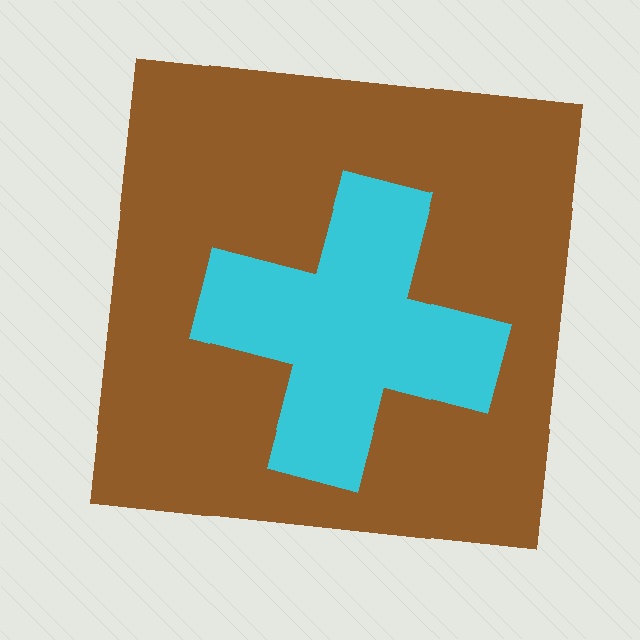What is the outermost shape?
The brown square.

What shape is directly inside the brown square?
The cyan cross.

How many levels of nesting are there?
2.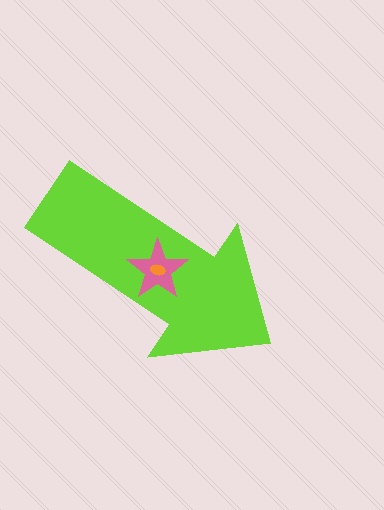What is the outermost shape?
The lime arrow.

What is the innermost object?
The orange ellipse.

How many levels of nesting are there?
3.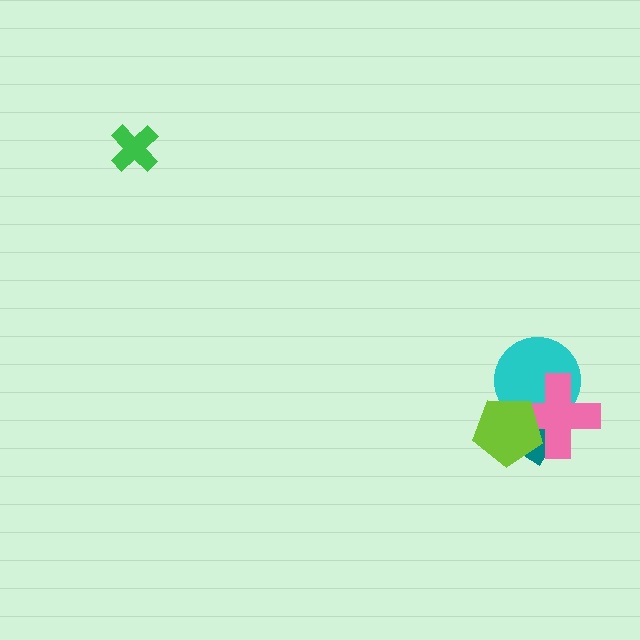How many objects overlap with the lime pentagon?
3 objects overlap with the lime pentagon.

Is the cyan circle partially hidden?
Yes, it is partially covered by another shape.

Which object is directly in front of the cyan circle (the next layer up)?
The pink cross is directly in front of the cyan circle.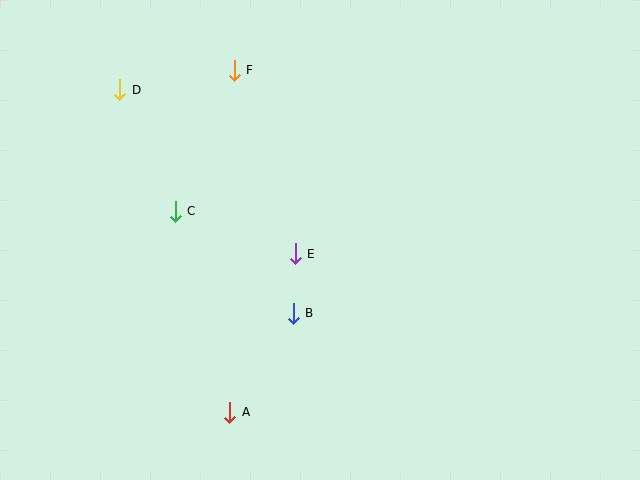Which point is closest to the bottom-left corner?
Point A is closest to the bottom-left corner.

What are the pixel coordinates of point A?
Point A is at (230, 412).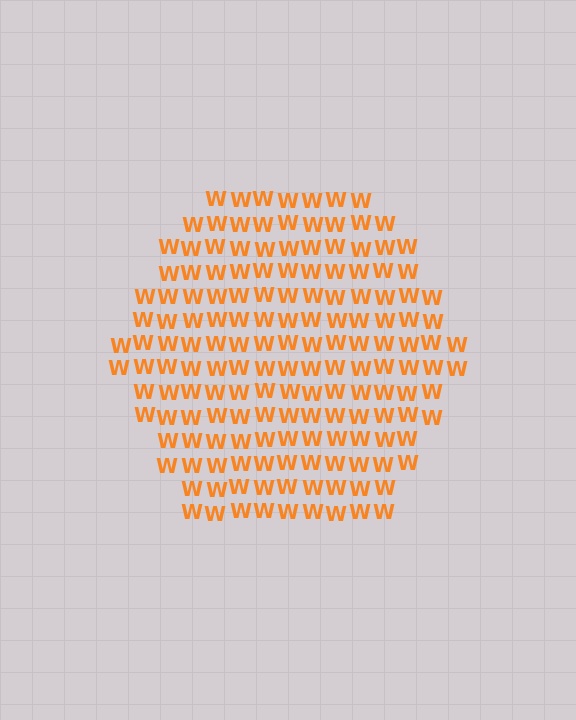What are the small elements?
The small elements are letter W's.